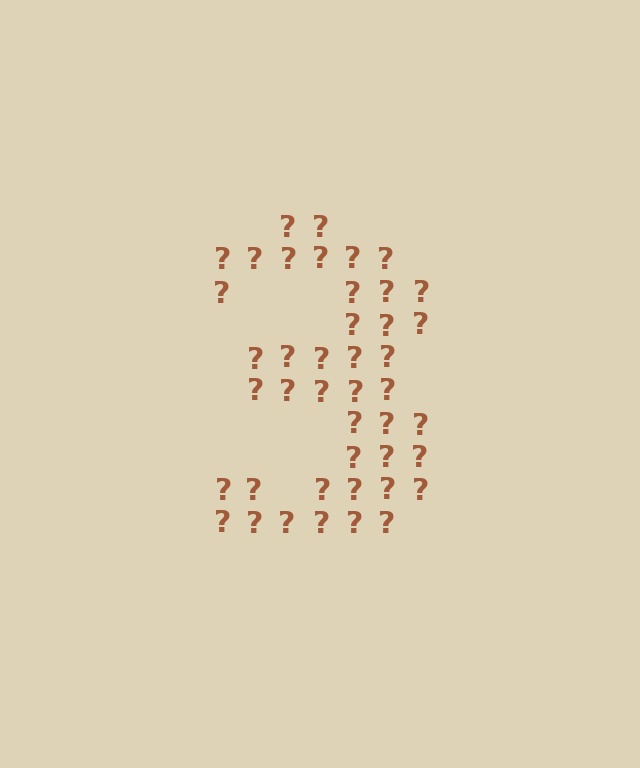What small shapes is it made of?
It is made of small question marks.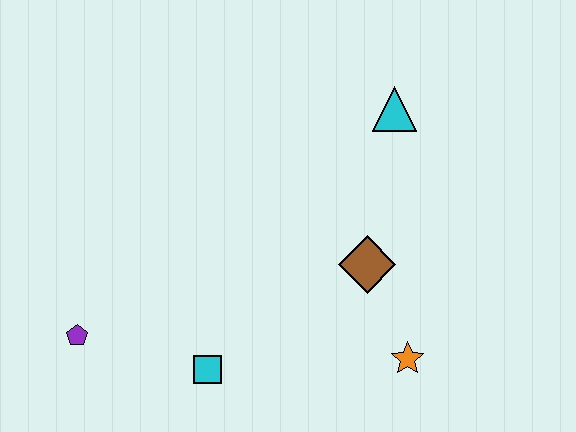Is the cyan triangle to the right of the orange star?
No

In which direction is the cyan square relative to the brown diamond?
The cyan square is to the left of the brown diamond.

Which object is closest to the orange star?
The brown diamond is closest to the orange star.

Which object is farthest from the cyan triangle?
The purple pentagon is farthest from the cyan triangle.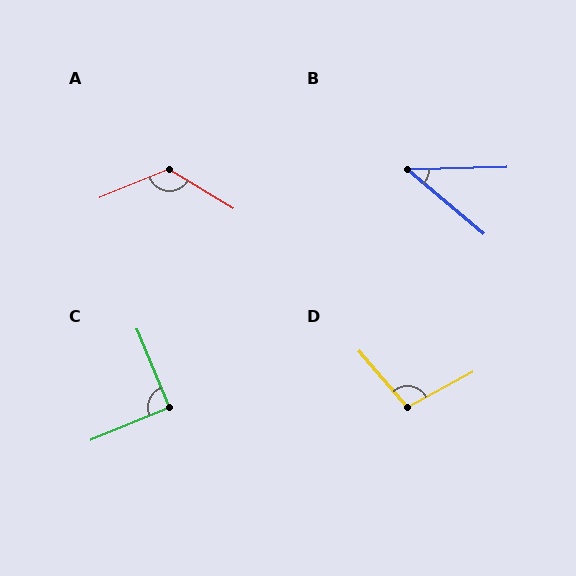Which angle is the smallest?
B, at approximately 42 degrees.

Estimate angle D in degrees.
Approximately 103 degrees.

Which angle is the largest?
A, at approximately 127 degrees.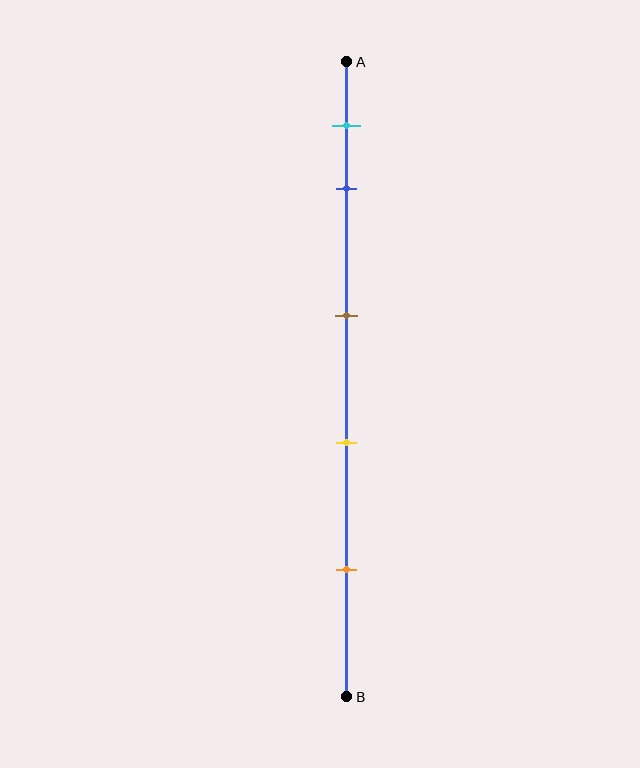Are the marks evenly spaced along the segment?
No, the marks are not evenly spaced.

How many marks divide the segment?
There are 5 marks dividing the segment.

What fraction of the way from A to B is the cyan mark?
The cyan mark is approximately 10% (0.1) of the way from A to B.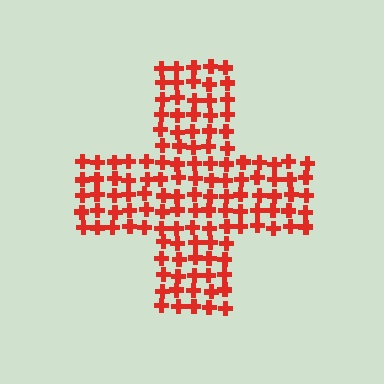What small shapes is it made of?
It is made of small crosses.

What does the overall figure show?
The overall figure shows a cross.